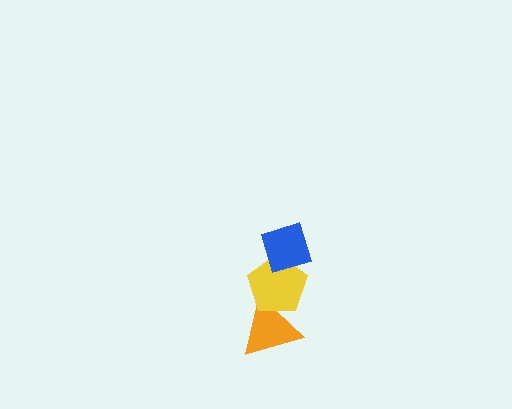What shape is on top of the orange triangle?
The yellow pentagon is on top of the orange triangle.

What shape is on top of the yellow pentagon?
The blue diamond is on top of the yellow pentagon.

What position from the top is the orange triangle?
The orange triangle is 3rd from the top.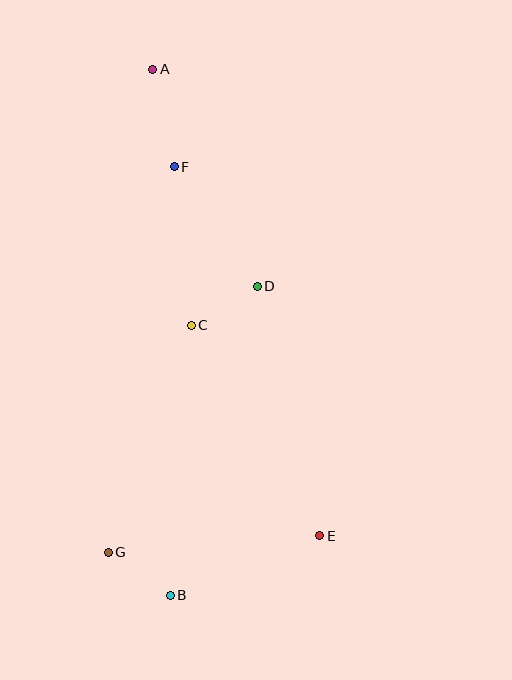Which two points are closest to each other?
Points B and G are closest to each other.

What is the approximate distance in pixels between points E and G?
The distance between E and G is approximately 212 pixels.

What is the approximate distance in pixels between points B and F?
The distance between B and F is approximately 429 pixels.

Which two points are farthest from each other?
Points A and B are farthest from each other.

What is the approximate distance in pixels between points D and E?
The distance between D and E is approximately 257 pixels.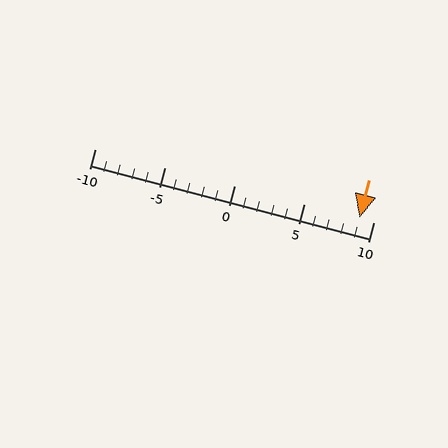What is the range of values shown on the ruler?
The ruler shows values from -10 to 10.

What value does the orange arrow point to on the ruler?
The orange arrow points to approximately 9.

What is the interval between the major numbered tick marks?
The major tick marks are spaced 5 units apart.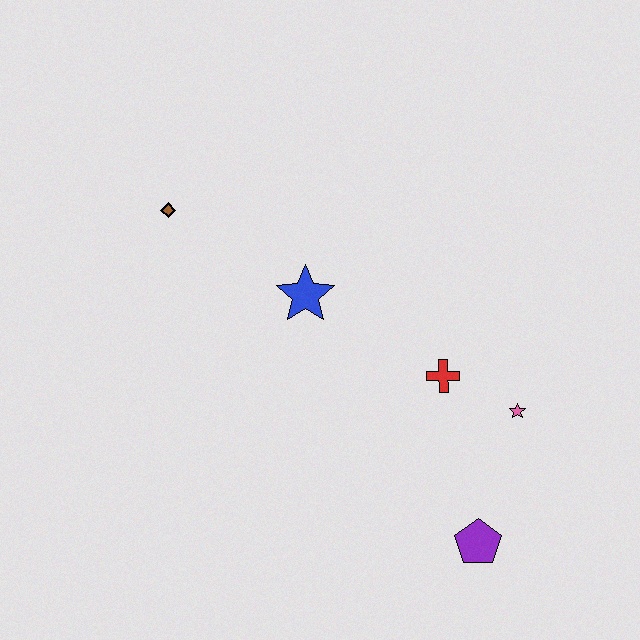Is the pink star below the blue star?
Yes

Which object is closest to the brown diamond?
The blue star is closest to the brown diamond.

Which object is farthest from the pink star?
The brown diamond is farthest from the pink star.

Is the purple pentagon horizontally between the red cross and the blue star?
No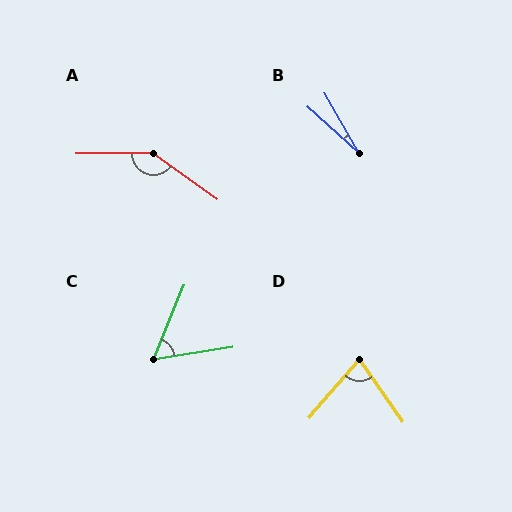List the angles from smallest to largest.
B (18°), C (59°), D (76°), A (144°).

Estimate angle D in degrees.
Approximately 76 degrees.